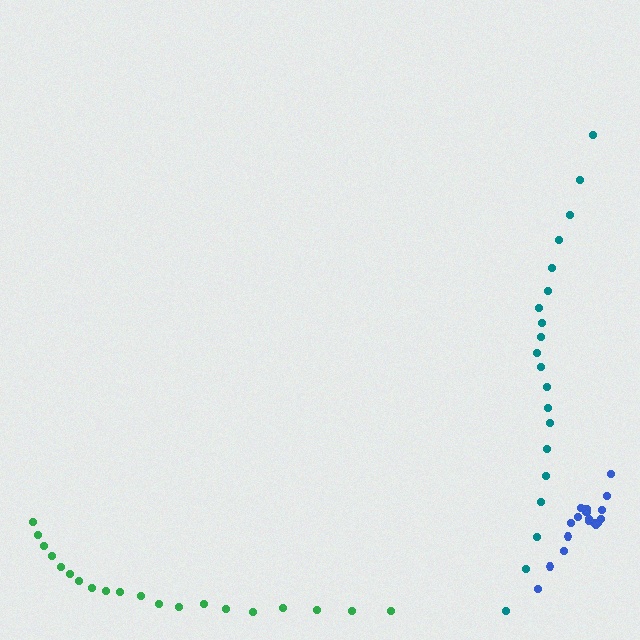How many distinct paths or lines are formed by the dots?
There are 3 distinct paths.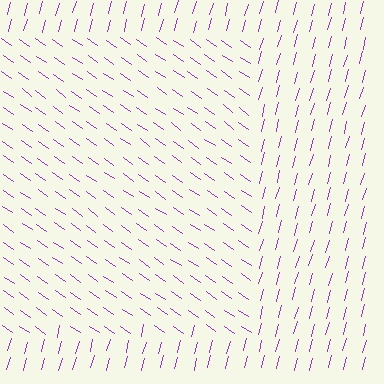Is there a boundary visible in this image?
Yes, there is a texture boundary formed by a change in line orientation.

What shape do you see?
I see a rectangle.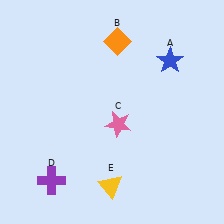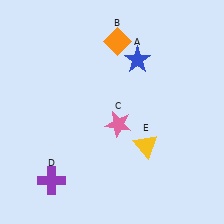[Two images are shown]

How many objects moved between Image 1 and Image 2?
2 objects moved between the two images.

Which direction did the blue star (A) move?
The blue star (A) moved left.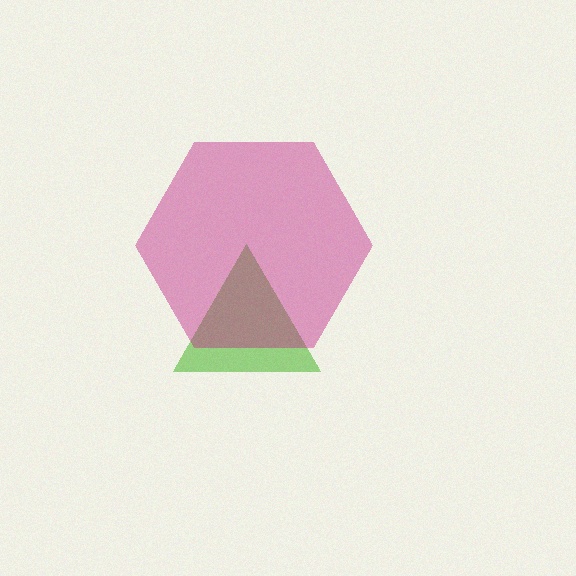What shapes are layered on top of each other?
The layered shapes are: a lime triangle, a magenta hexagon.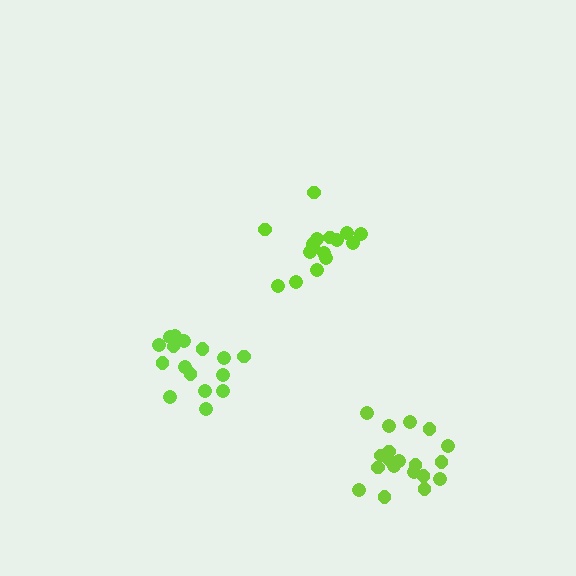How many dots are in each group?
Group 1: 16 dots, Group 2: 16 dots, Group 3: 19 dots (51 total).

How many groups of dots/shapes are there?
There are 3 groups.